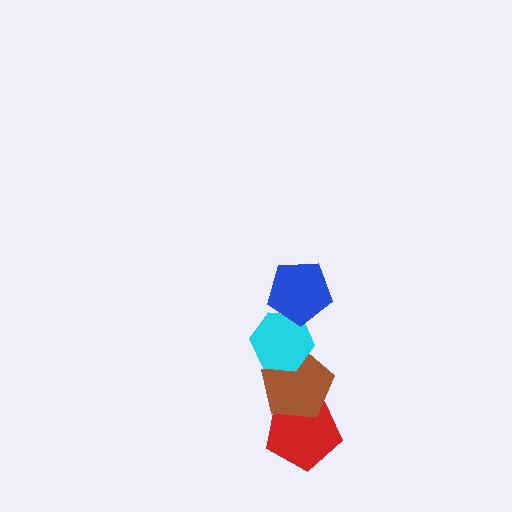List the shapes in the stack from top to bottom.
From top to bottom: the blue pentagon, the cyan hexagon, the brown pentagon, the red pentagon.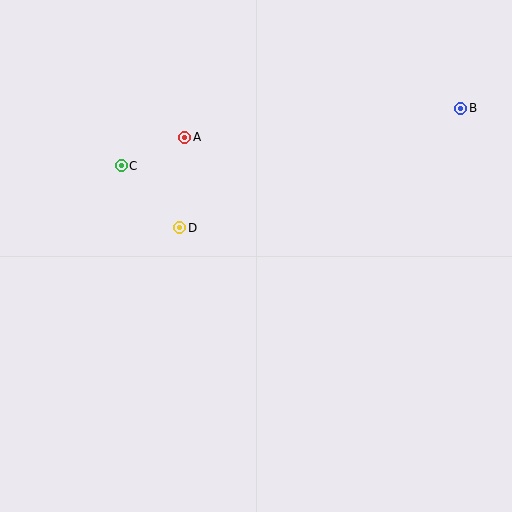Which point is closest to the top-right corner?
Point B is closest to the top-right corner.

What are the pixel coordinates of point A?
Point A is at (185, 137).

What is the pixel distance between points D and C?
The distance between D and C is 85 pixels.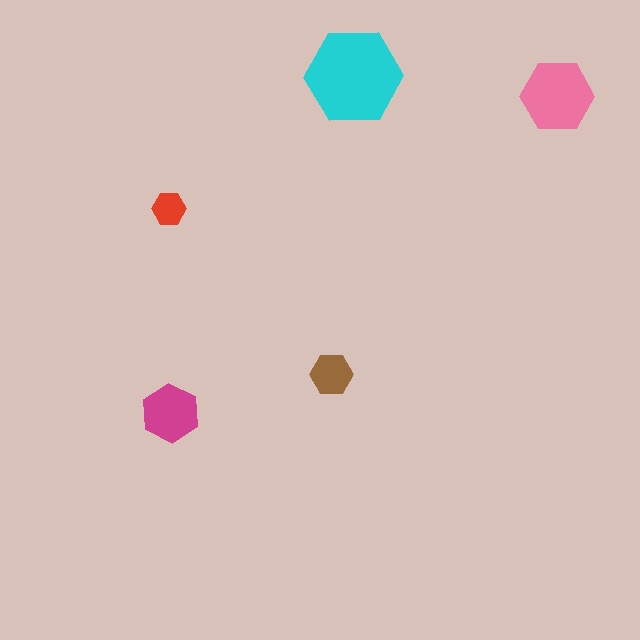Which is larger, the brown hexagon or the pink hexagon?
The pink one.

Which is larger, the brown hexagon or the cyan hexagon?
The cyan one.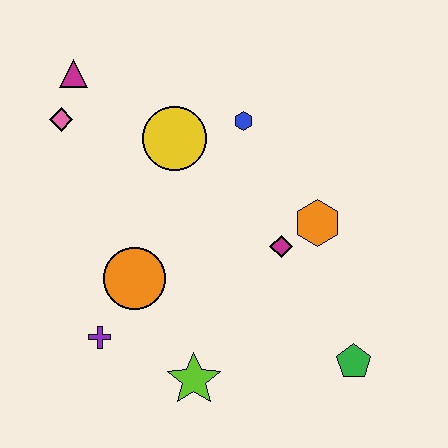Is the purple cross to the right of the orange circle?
No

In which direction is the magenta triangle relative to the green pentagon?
The magenta triangle is above the green pentagon.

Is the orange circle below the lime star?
No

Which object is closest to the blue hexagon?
The yellow circle is closest to the blue hexagon.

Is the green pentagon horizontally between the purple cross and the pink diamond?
No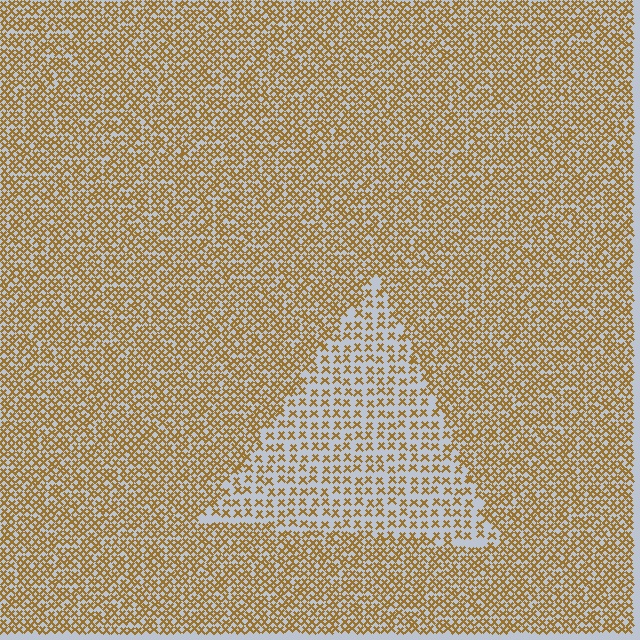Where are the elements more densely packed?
The elements are more densely packed outside the triangle boundary.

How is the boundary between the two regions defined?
The boundary is defined by a change in element density (approximately 1.9x ratio). All elements are the same color, size, and shape.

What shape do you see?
I see a triangle.